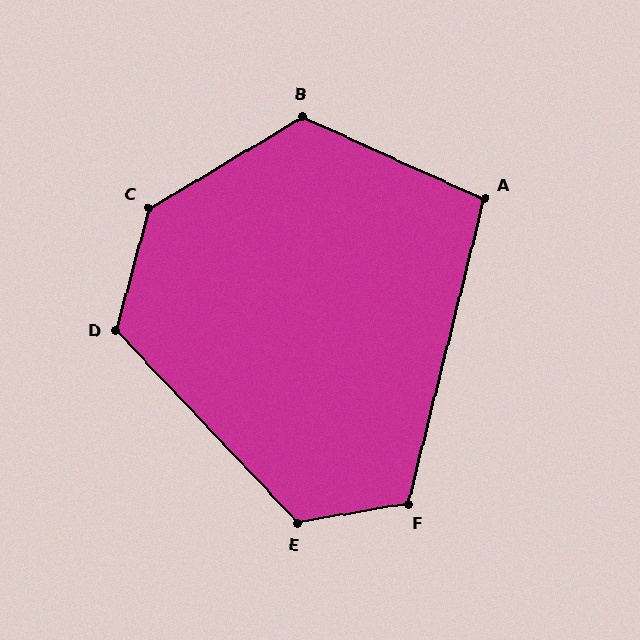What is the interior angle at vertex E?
Approximately 124 degrees (obtuse).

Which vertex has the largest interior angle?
C, at approximately 136 degrees.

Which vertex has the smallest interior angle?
A, at approximately 100 degrees.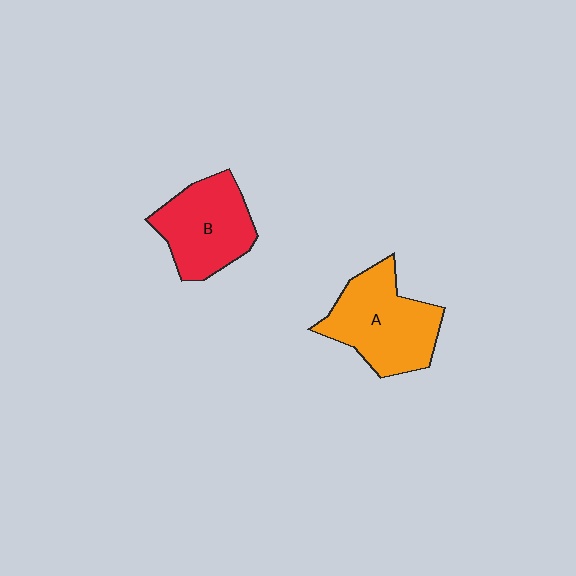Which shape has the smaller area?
Shape B (red).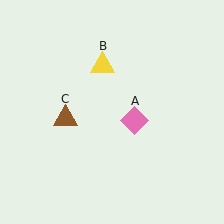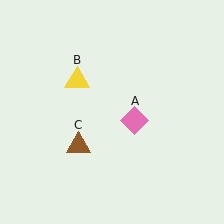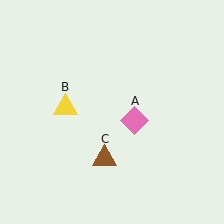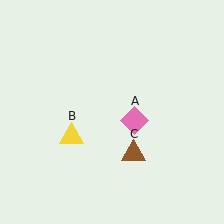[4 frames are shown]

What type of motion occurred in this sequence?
The yellow triangle (object B), brown triangle (object C) rotated counterclockwise around the center of the scene.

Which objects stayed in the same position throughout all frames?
Pink diamond (object A) remained stationary.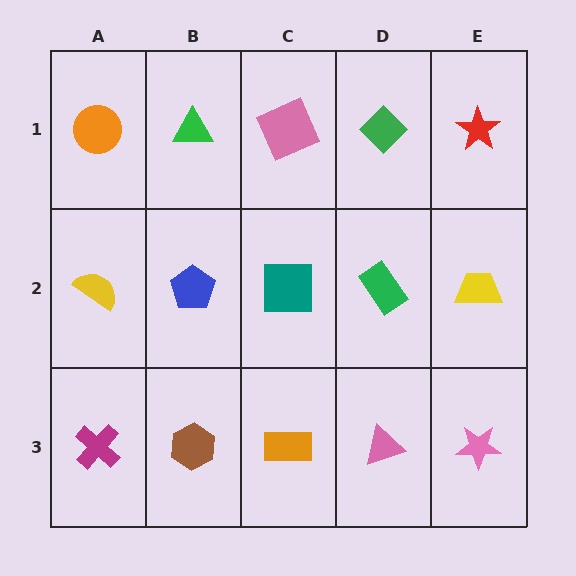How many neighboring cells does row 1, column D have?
3.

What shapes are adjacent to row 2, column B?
A green triangle (row 1, column B), a brown hexagon (row 3, column B), a yellow semicircle (row 2, column A), a teal square (row 2, column C).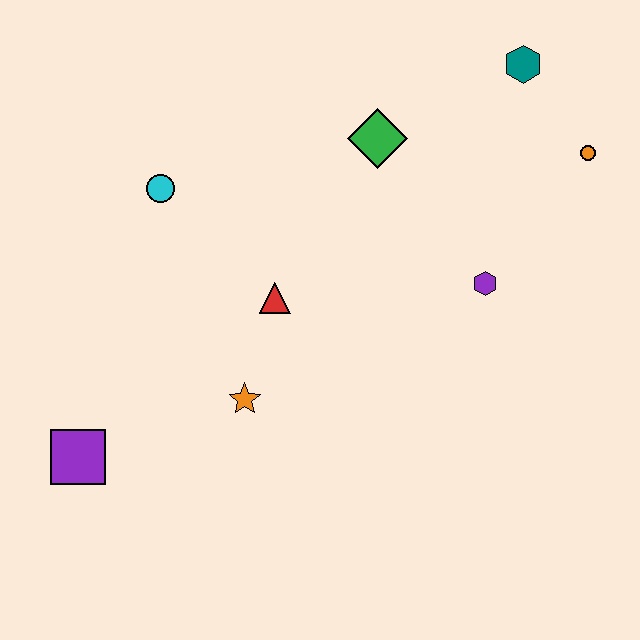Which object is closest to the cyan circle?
The red triangle is closest to the cyan circle.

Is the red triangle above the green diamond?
No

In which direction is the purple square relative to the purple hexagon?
The purple square is to the left of the purple hexagon.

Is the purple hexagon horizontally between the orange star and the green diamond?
No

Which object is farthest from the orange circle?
The purple square is farthest from the orange circle.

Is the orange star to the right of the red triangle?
No